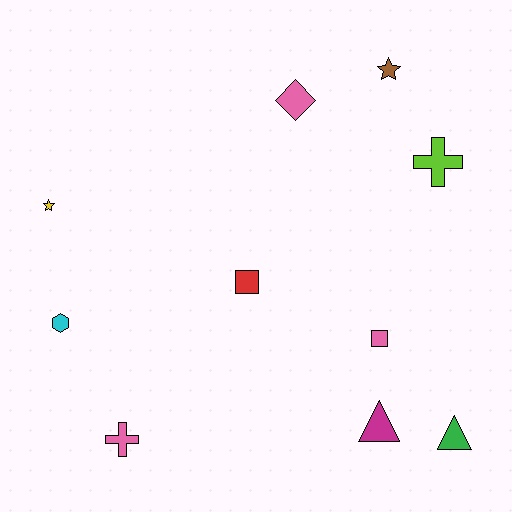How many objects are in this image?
There are 10 objects.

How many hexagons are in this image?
There is 1 hexagon.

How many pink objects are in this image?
There are 3 pink objects.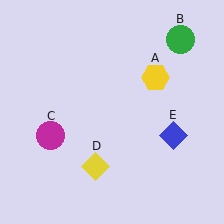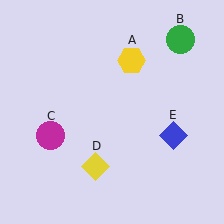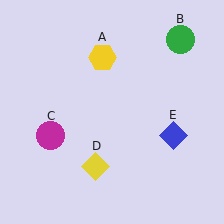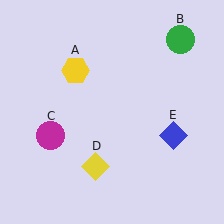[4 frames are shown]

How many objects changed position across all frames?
1 object changed position: yellow hexagon (object A).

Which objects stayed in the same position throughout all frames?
Green circle (object B) and magenta circle (object C) and yellow diamond (object D) and blue diamond (object E) remained stationary.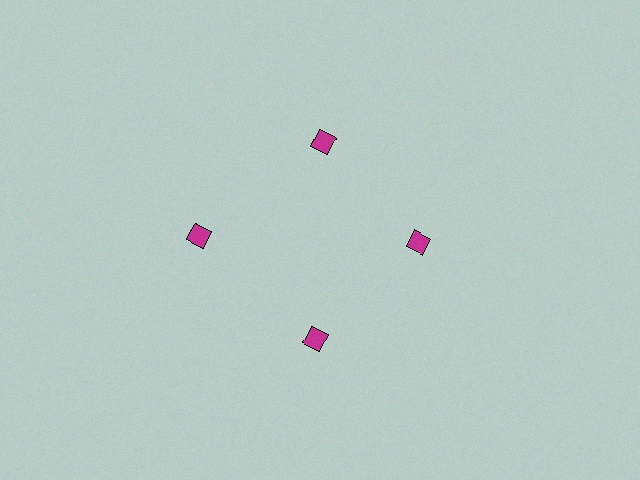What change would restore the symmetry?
The symmetry would be restored by moving it inward, back onto the ring so that all 4 squares sit at equal angles and equal distance from the center.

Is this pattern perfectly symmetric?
No. The 4 magenta squares are arranged in a ring, but one element near the 9 o'clock position is pushed outward from the center, breaking the 4-fold rotational symmetry.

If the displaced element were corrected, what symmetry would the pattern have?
It would have 4-fold rotational symmetry — the pattern would map onto itself every 90 degrees.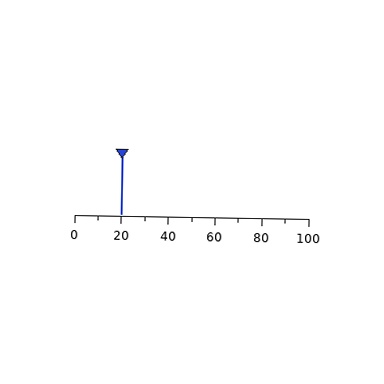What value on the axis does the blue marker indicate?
The marker indicates approximately 20.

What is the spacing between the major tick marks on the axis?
The major ticks are spaced 20 apart.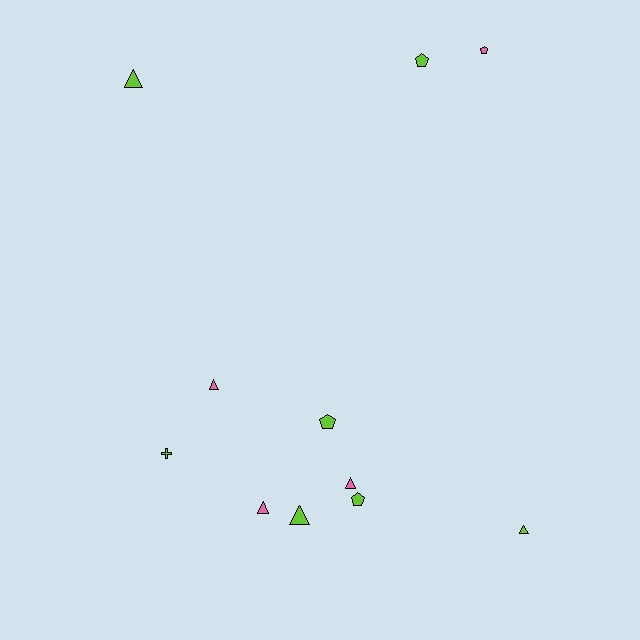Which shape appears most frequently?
Triangle, with 6 objects.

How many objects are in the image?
There are 11 objects.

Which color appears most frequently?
Lime, with 7 objects.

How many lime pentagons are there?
There are 3 lime pentagons.